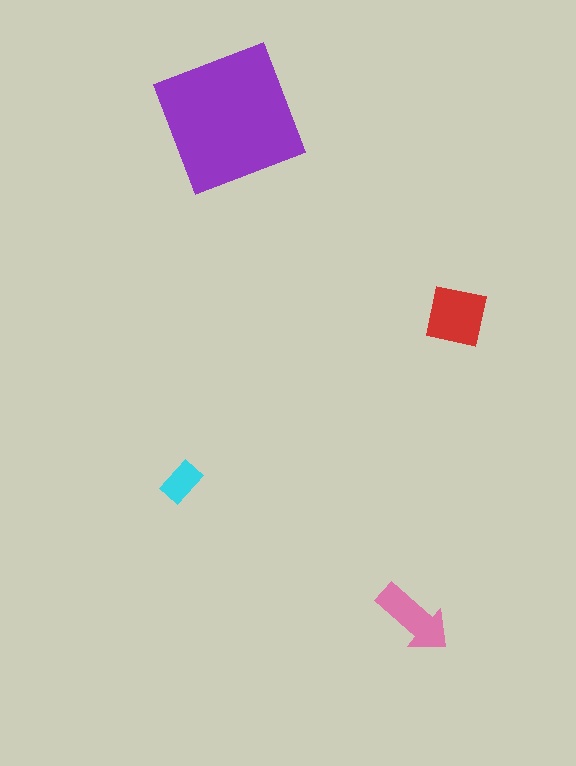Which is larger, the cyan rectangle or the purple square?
The purple square.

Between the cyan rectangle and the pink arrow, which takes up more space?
The pink arrow.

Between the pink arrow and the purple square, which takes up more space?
The purple square.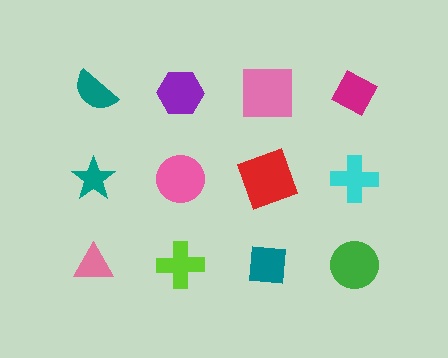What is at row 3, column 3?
A teal square.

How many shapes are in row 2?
4 shapes.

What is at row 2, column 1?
A teal star.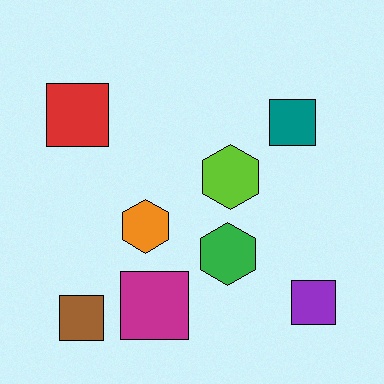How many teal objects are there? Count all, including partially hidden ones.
There is 1 teal object.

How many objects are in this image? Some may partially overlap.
There are 8 objects.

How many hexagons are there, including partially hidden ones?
There are 3 hexagons.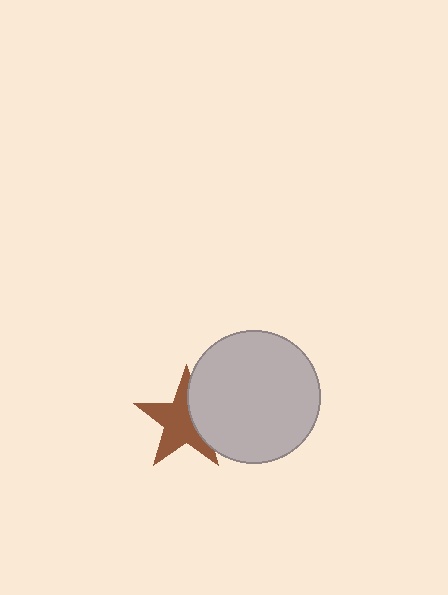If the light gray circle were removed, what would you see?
You would see the complete brown star.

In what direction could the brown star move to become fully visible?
The brown star could move left. That would shift it out from behind the light gray circle entirely.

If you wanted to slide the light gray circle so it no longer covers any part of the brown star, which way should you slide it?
Slide it right — that is the most direct way to separate the two shapes.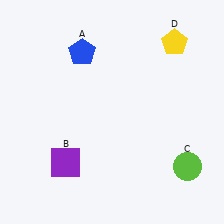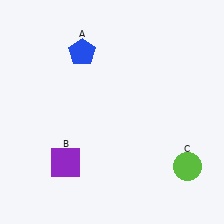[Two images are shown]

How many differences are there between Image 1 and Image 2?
There is 1 difference between the two images.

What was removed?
The yellow pentagon (D) was removed in Image 2.